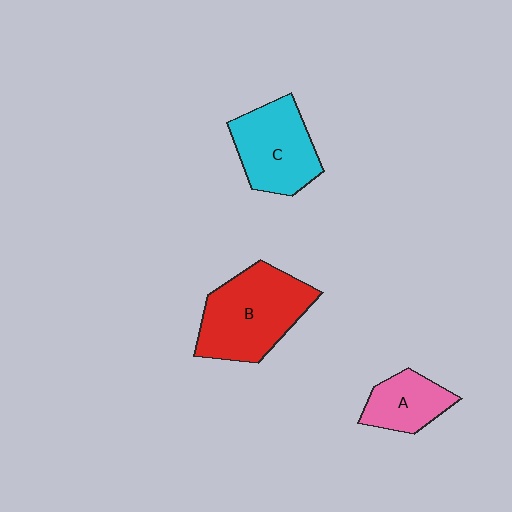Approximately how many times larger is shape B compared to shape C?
Approximately 1.3 times.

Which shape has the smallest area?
Shape A (pink).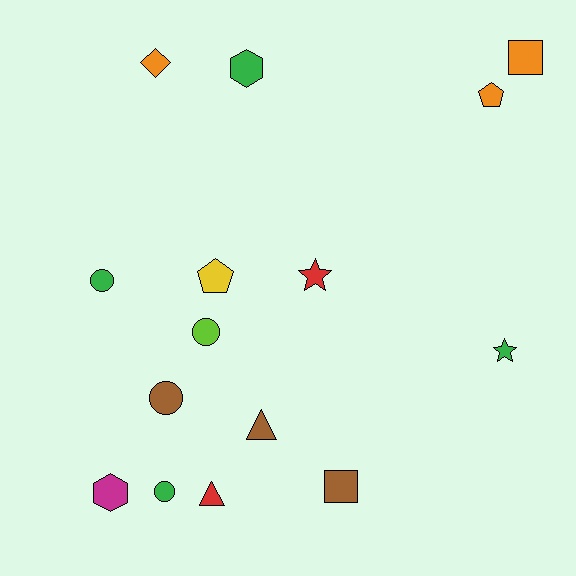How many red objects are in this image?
There are 2 red objects.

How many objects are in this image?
There are 15 objects.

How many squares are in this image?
There are 2 squares.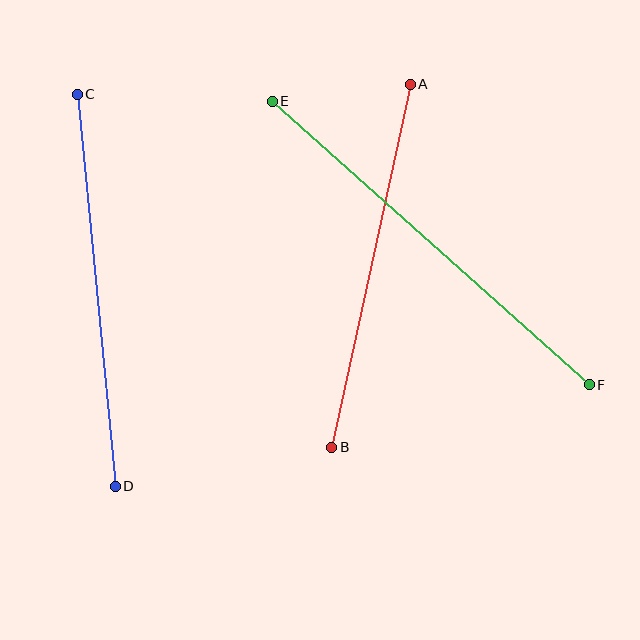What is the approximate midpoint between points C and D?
The midpoint is at approximately (96, 290) pixels.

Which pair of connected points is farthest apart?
Points E and F are farthest apart.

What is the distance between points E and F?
The distance is approximately 426 pixels.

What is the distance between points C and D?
The distance is approximately 394 pixels.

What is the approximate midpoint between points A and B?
The midpoint is at approximately (371, 266) pixels.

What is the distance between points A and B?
The distance is approximately 371 pixels.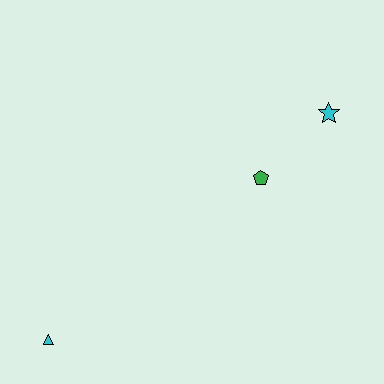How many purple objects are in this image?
There are no purple objects.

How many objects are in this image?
There are 3 objects.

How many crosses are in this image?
There are no crosses.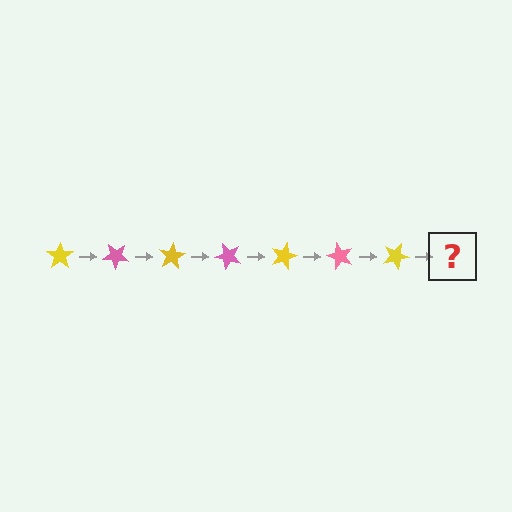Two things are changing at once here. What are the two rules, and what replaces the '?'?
The two rules are that it rotates 40 degrees each step and the color cycles through yellow and pink. The '?' should be a pink star, rotated 280 degrees from the start.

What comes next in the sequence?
The next element should be a pink star, rotated 280 degrees from the start.